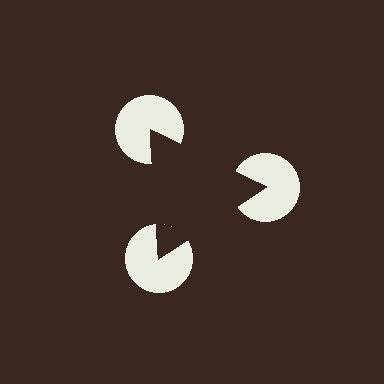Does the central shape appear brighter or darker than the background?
It typically appears slightly darker than the background, even though no actual brightness change is drawn.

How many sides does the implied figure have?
3 sides.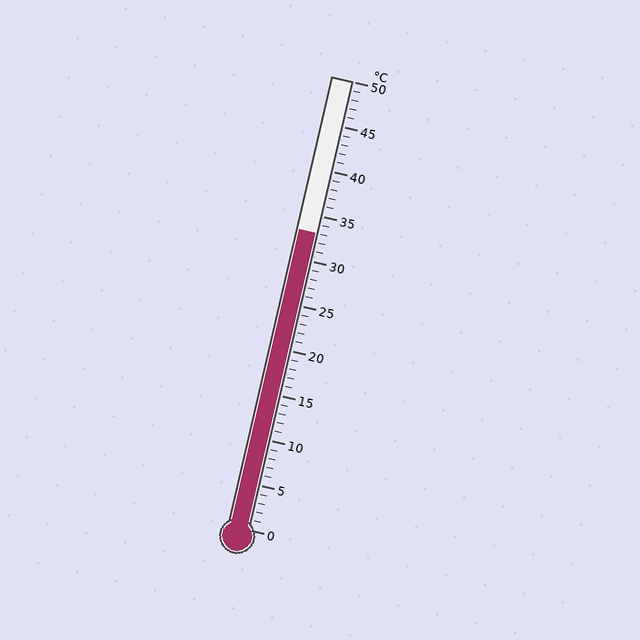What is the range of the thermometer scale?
The thermometer scale ranges from 0°C to 50°C.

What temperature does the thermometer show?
The thermometer shows approximately 33°C.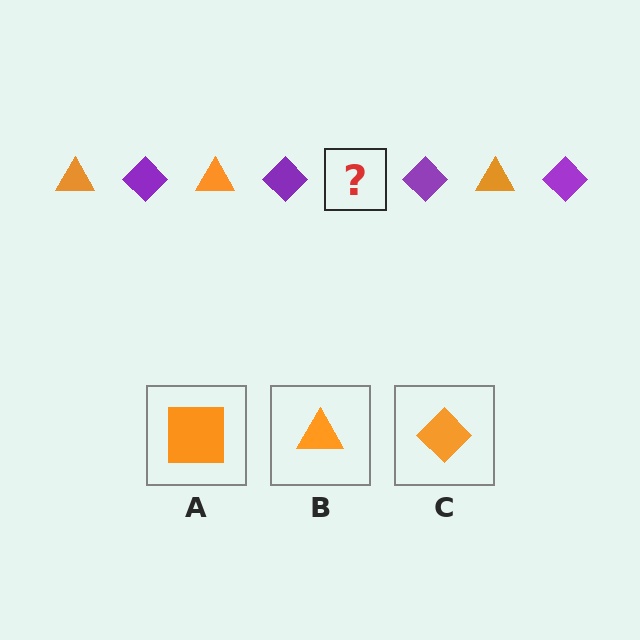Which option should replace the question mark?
Option B.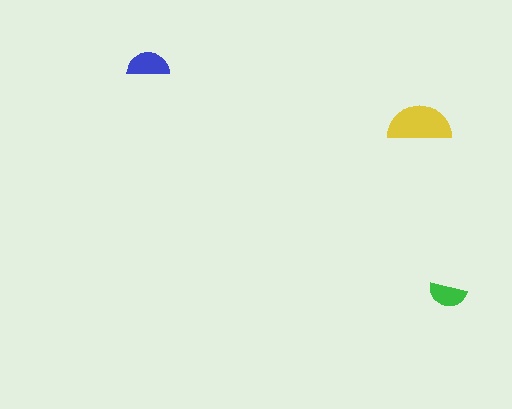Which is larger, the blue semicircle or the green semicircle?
The blue one.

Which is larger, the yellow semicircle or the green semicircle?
The yellow one.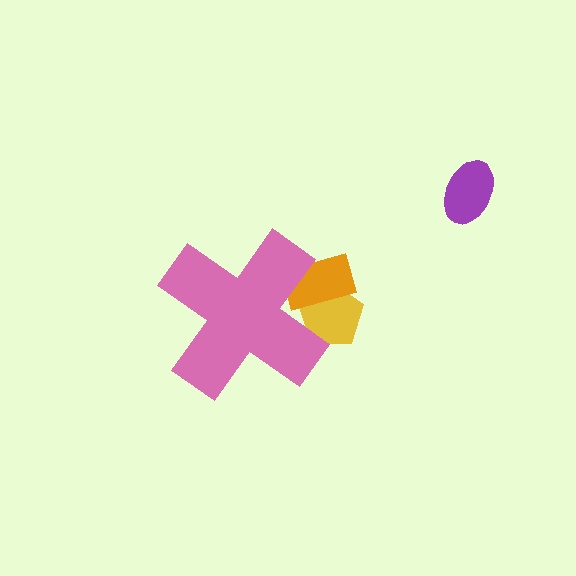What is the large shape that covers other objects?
A pink cross.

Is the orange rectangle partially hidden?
Yes, the orange rectangle is partially hidden behind the pink cross.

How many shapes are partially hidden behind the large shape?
2 shapes are partially hidden.